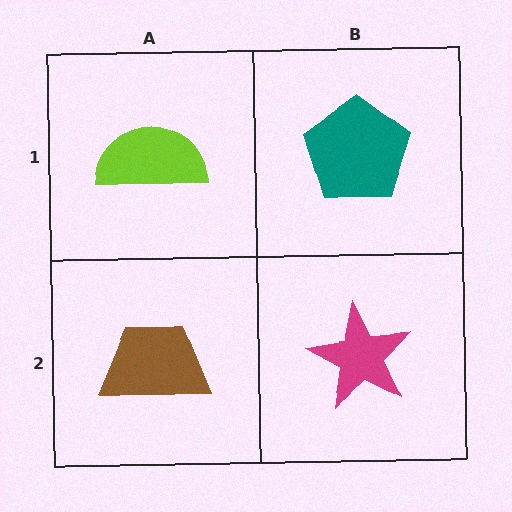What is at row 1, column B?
A teal pentagon.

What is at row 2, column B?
A magenta star.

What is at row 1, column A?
A lime semicircle.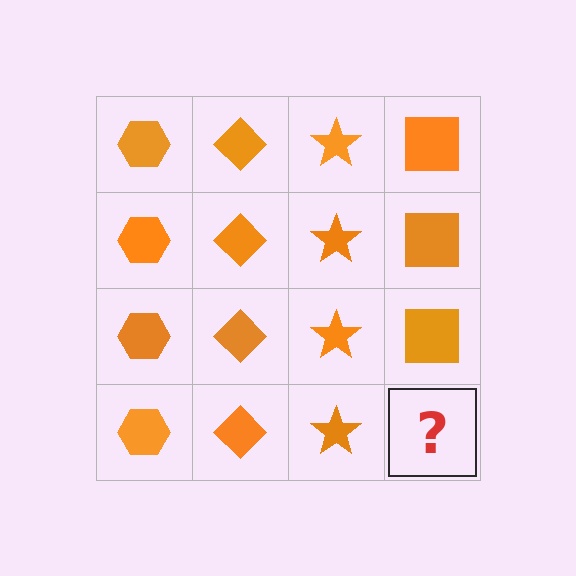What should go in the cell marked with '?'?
The missing cell should contain an orange square.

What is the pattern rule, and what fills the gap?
The rule is that each column has a consistent shape. The gap should be filled with an orange square.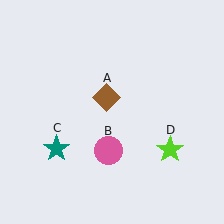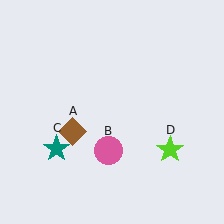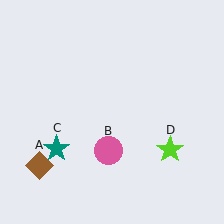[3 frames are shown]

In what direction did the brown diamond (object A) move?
The brown diamond (object A) moved down and to the left.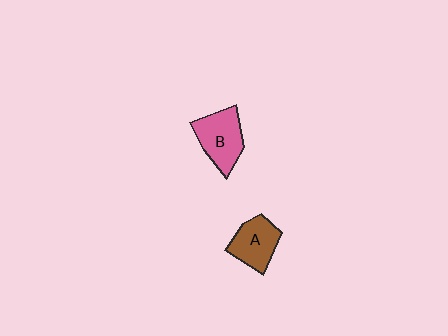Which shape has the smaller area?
Shape A (brown).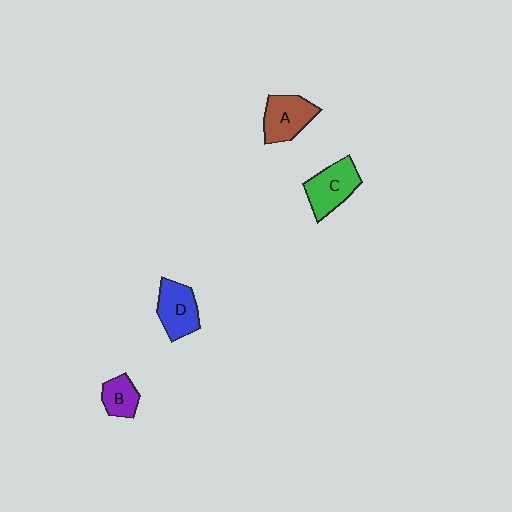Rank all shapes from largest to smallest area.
From largest to smallest: C (green), A (brown), D (blue), B (purple).